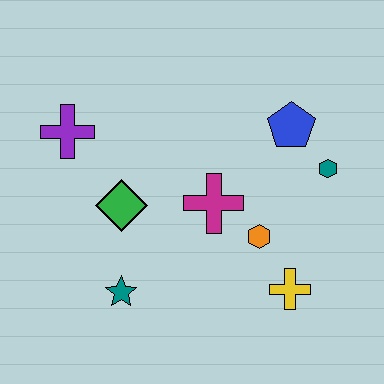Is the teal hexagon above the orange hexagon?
Yes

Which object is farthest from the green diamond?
The teal hexagon is farthest from the green diamond.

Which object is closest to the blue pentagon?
The teal hexagon is closest to the blue pentagon.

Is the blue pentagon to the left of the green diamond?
No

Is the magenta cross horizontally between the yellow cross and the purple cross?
Yes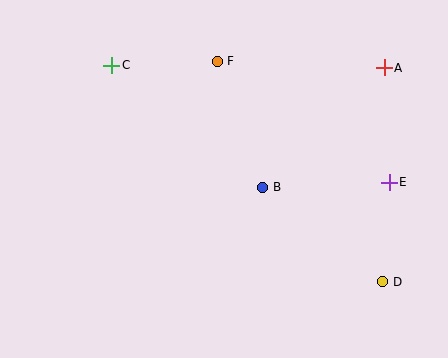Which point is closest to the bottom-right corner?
Point D is closest to the bottom-right corner.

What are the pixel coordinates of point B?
Point B is at (263, 187).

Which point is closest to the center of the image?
Point B at (263, 187) is closest to the center.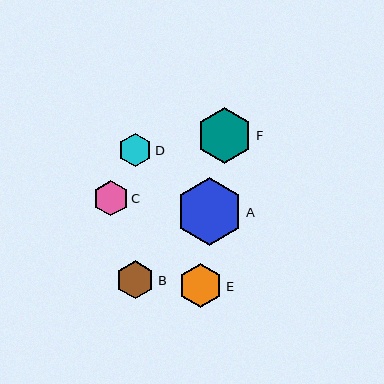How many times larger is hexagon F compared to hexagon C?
Hexagon F is approximately 1.6 times the size of hexagon C.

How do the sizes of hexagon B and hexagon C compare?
Hexagon B and hexagon C are approximately the same size.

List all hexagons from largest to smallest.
From largest to smallest: A, F, E, B, C, D.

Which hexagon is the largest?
Hexagon A is the largest with a size of approximately 68 pixels.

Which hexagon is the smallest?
Hexagon D is the smallest with a size of approximately 33 pixels.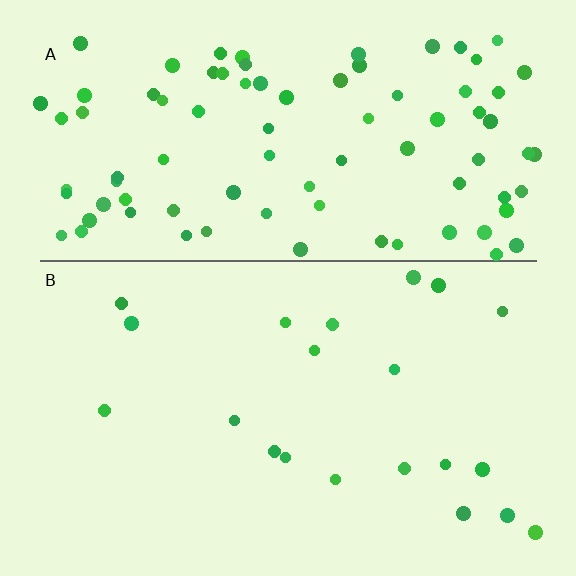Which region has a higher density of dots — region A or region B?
A (the top).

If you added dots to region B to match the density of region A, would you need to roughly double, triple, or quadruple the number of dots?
Approximately quadruple.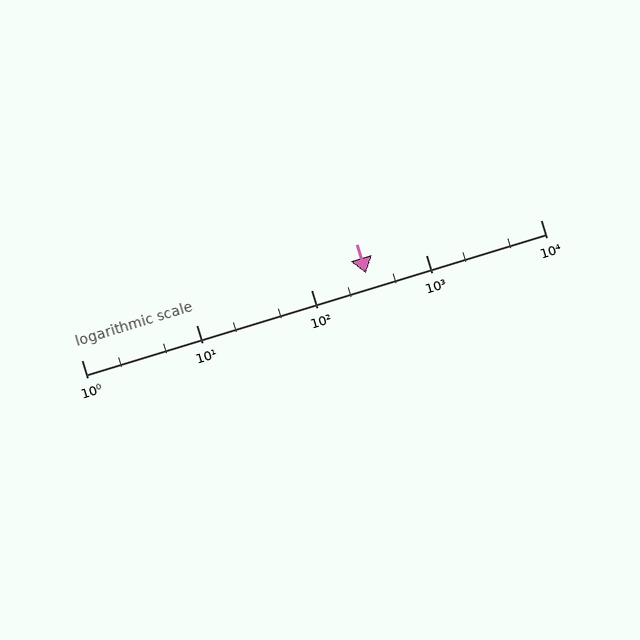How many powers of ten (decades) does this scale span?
The scale spans 4 decades, from 1 to 10000.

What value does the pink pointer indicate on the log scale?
The pointer indicates approximately 300.